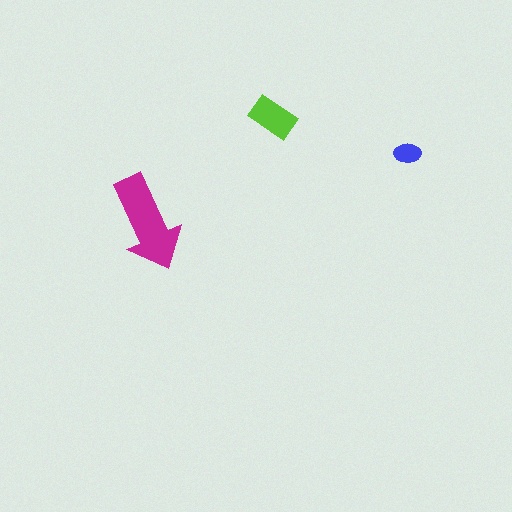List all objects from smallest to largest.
The blue ellipse, the lime rectangle, the magenta arrow.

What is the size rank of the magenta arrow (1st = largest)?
1st.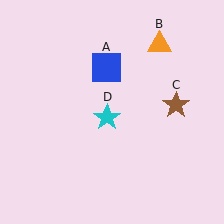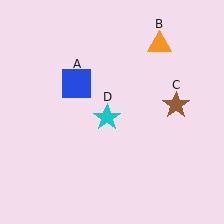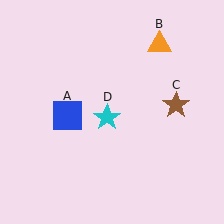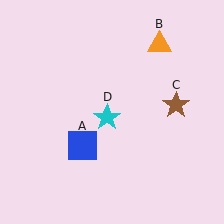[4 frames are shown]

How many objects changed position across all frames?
1 object changed position: blue square (object A).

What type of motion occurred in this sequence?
The blue square (object A) rotated counterclockwise around the center of the scene.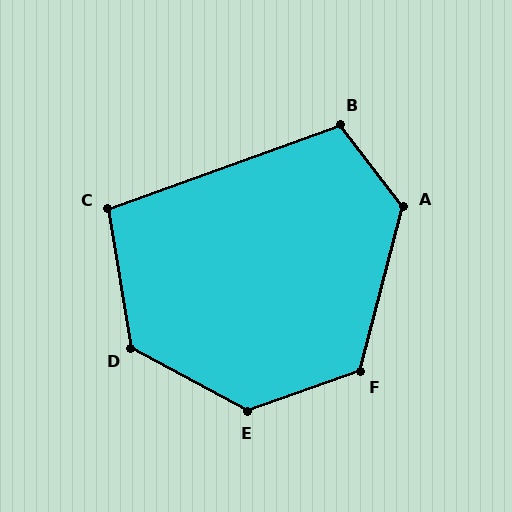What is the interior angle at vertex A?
Approximately 127 degrees (obtuse).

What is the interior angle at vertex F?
Approximately 124 degrees (obtuse).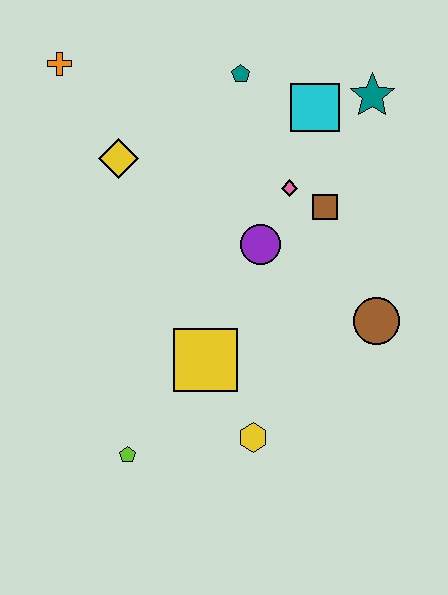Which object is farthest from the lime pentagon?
The teal star is farthest from the lime pentagon.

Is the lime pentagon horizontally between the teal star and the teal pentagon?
No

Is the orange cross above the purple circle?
Yes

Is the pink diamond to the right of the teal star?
No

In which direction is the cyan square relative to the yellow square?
The cyan square is above the yellow square.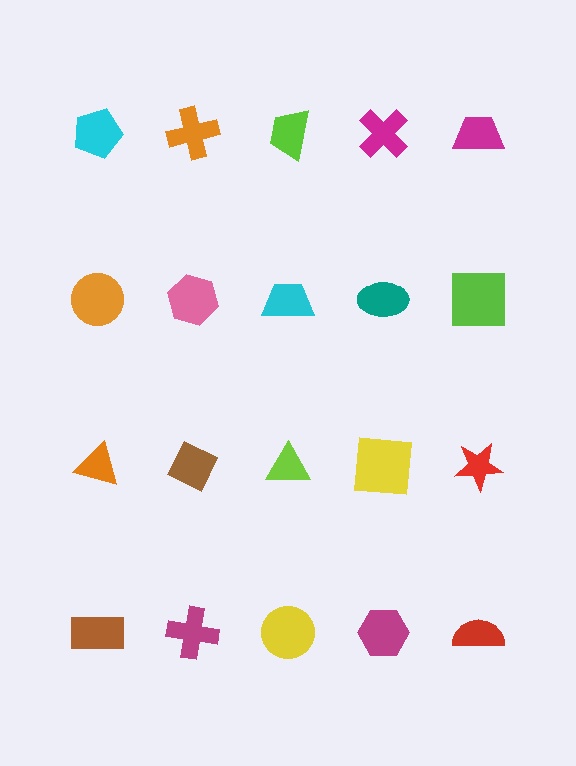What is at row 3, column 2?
A brown diamond.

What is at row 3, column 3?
A lime triangle.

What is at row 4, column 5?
A red semicircle.